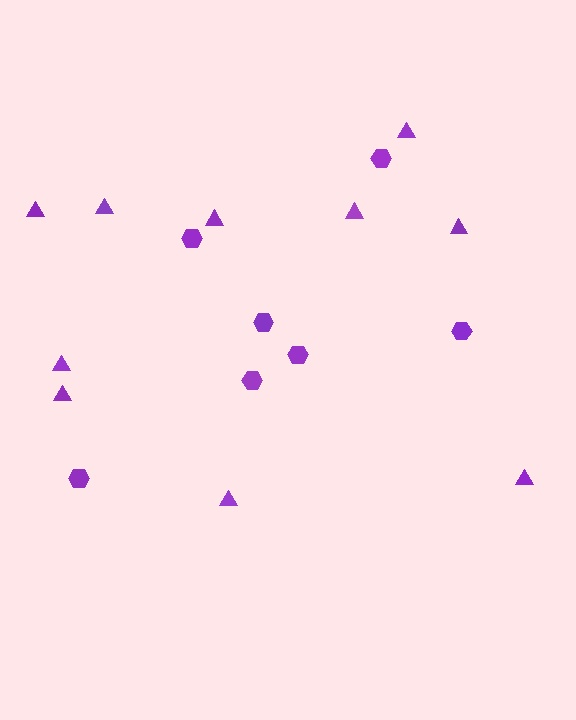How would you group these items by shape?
There are 2 groups: one group of hexagons (7) and one group of triangles (10).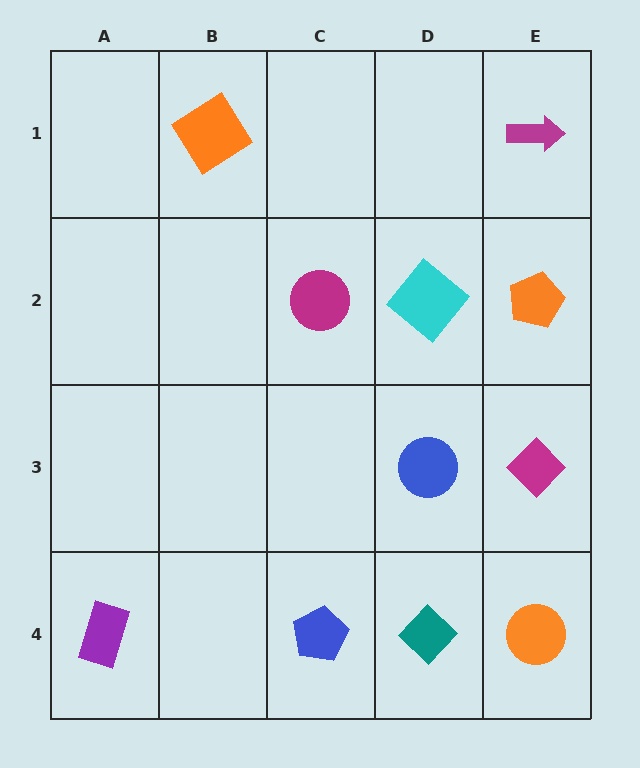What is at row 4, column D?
A teal diamond.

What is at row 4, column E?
An orange circle.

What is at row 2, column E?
An orange pentagon.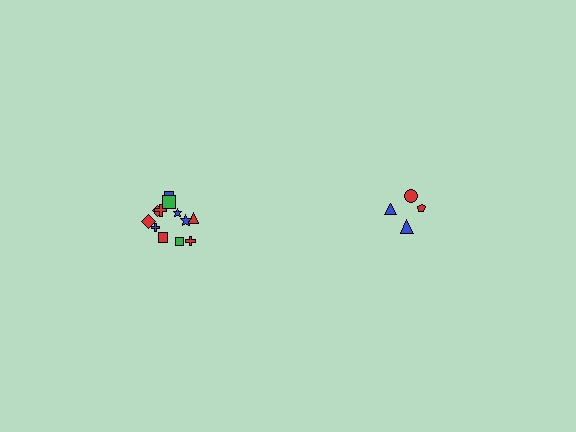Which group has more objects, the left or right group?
The left group.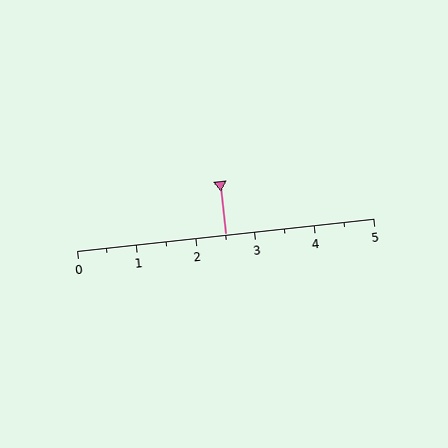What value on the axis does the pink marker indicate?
The marker indicates approximately 2.5.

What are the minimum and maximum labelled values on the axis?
The axis runs from 0 to 5.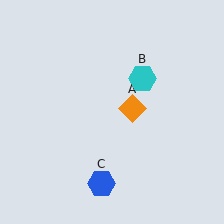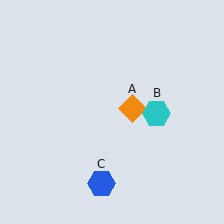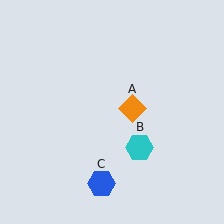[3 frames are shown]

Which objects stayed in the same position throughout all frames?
Orange diamond (object A) and blue hexagon (object C) remained stationary.